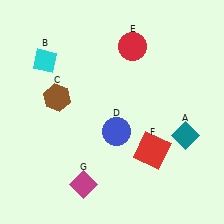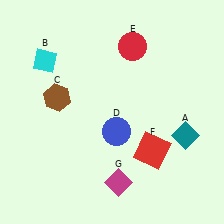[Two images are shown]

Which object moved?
The magenta diamond (G) moved right.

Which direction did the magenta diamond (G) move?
The magenta diamond (G) moved right.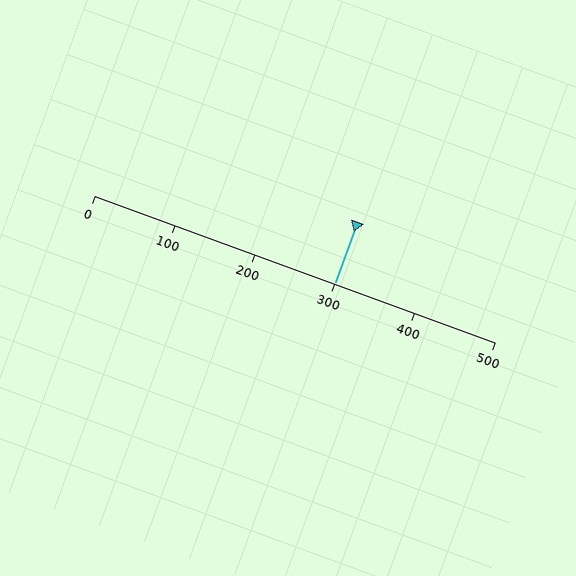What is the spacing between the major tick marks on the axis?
The major ticks are spaced 100 apart.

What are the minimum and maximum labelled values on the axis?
The axis runs from 0 to 500.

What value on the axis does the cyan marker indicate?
The marker indicates approximately 300.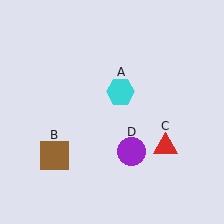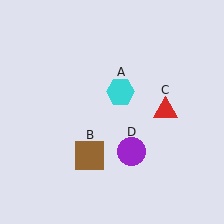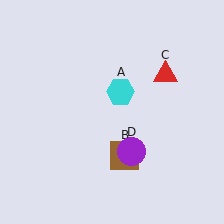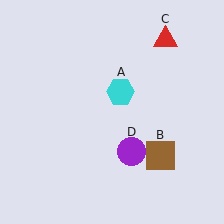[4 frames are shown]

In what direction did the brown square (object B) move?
The brown square (object B) moved right.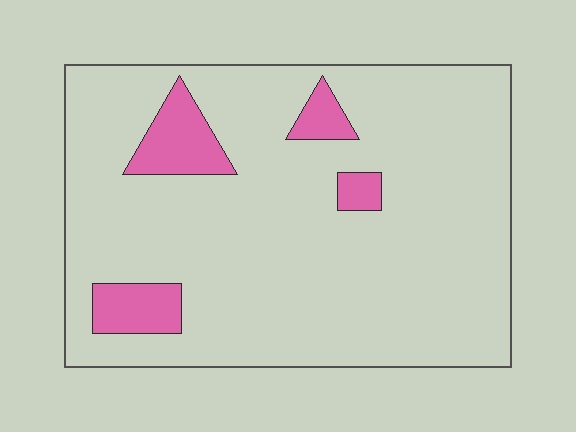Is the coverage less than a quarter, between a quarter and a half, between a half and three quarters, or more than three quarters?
Less than a quarter.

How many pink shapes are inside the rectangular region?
4.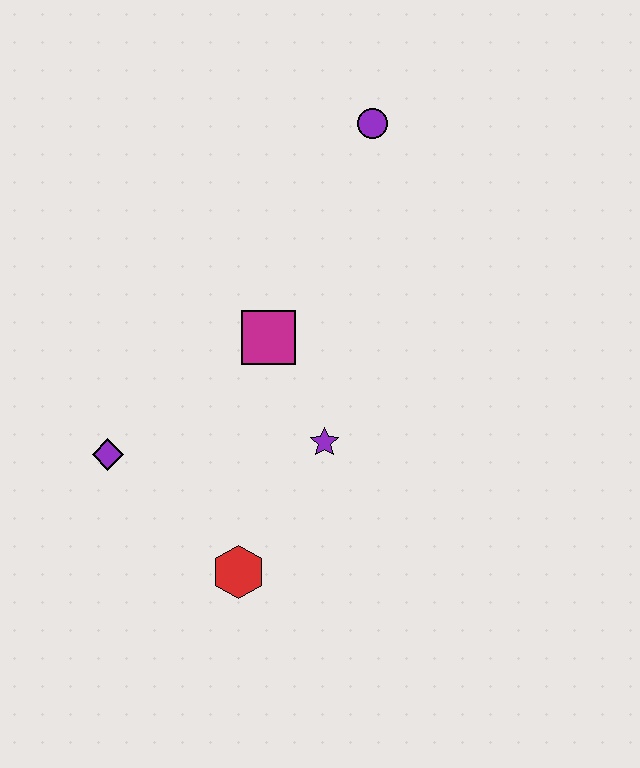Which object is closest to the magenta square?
The purple star is closest to the magenta square.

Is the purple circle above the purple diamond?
Yes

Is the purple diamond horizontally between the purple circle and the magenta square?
No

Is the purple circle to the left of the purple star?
No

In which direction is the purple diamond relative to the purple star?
The purple diamond is to the left of the purple star.